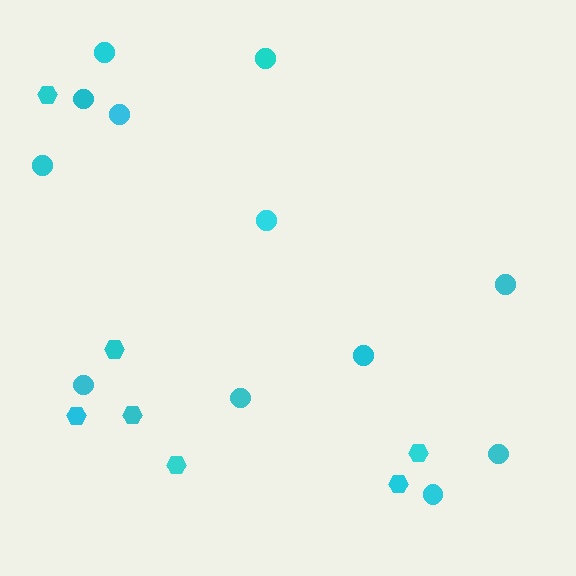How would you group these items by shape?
There are 2 groups: one group of circles (12) and one group of hexagons (7).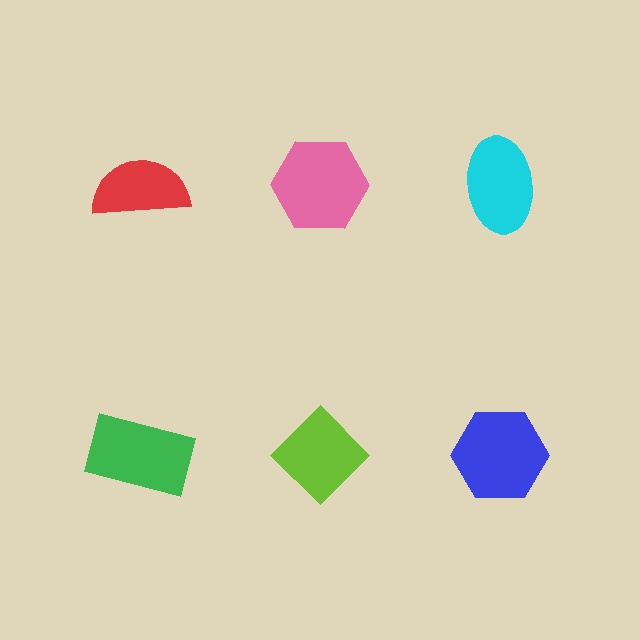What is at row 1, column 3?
A cyan ellipse.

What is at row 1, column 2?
A pink hexagon.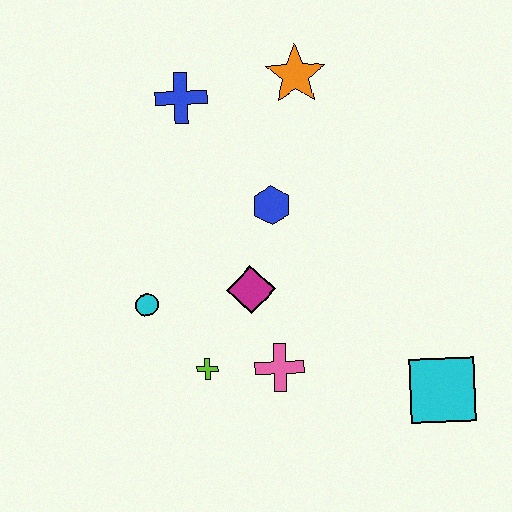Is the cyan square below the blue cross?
Yes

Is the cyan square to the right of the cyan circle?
Yes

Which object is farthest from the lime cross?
The orange star is farthest from the lime cross.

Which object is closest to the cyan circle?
The lime cross is closest to the cyan circle.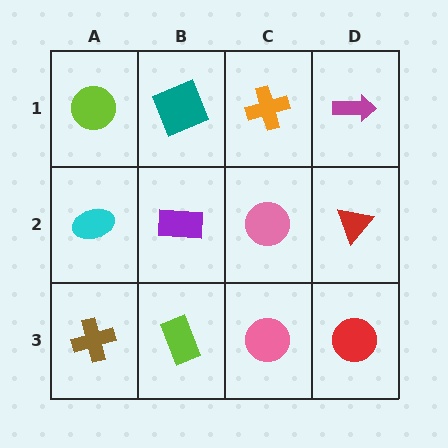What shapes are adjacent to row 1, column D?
A red triangle (row 2, column D), an orange cross (row 1, column C).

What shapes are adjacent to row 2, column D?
A magenta arrow (row 1, column D), a red circle (row 3, column D), a pink circle (row 2, column C).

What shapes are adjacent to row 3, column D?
A red triangle (row 2, column D), a pink circle (row 3, column C).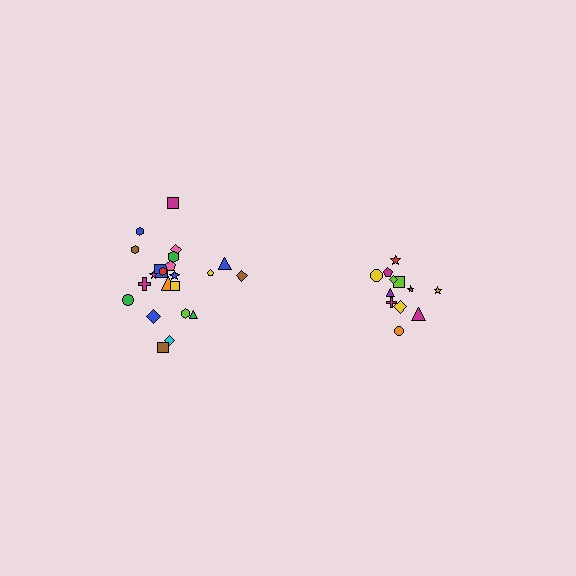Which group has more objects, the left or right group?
The left group.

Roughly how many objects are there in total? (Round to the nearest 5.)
Roughly 35 objects in total.